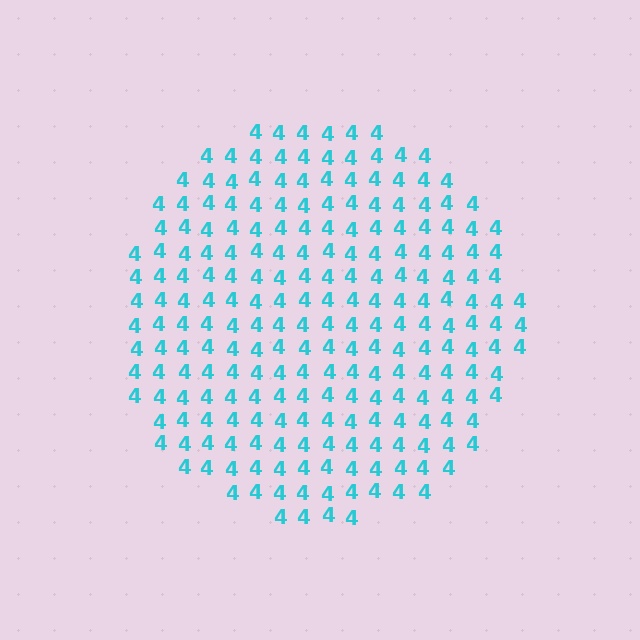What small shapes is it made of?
It is made of small digit 4's.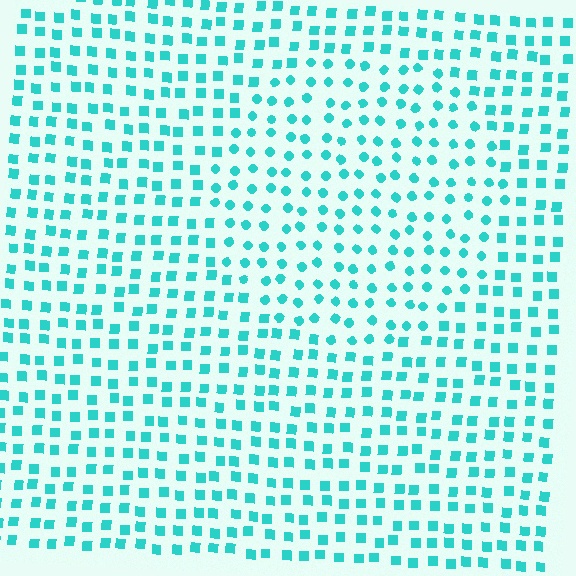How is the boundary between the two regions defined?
The boundary is defined by a change in element shape: circles inside vs. squares outside. All elements share the same color and spacing.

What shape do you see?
I see a circle.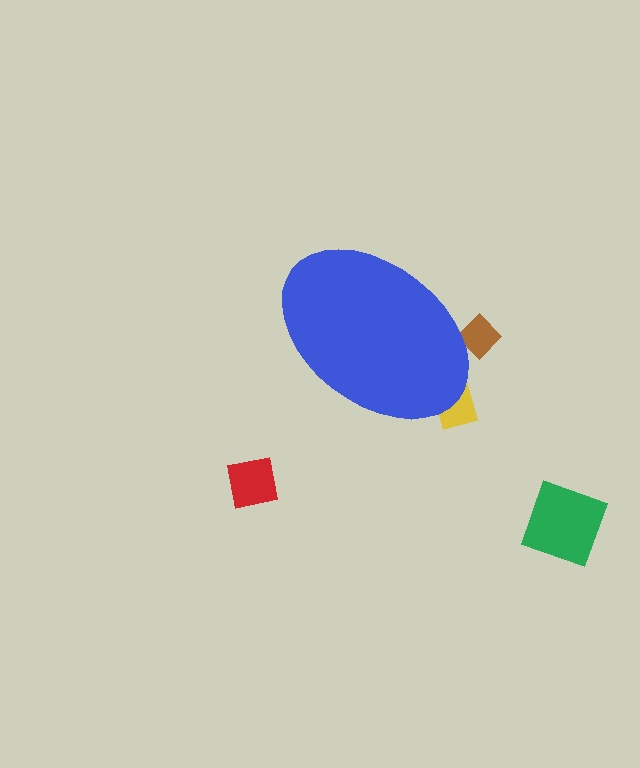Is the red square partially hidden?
No, the red square is fully visible.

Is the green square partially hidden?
No, the green square is fully visible.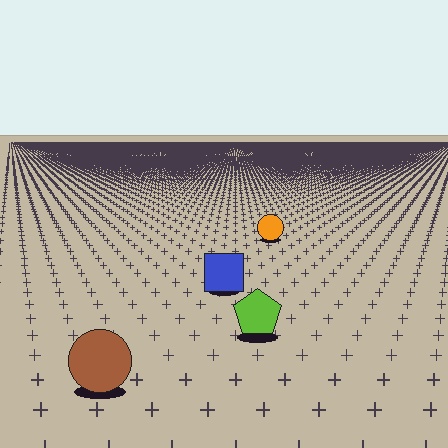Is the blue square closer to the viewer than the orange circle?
Yes. The blue square is closer — you can tell from the texture gradient: the ground texture is coarser near it.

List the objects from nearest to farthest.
From nearest to farthest: the brown circle, the lime pentagon, the blue square, the orange circle.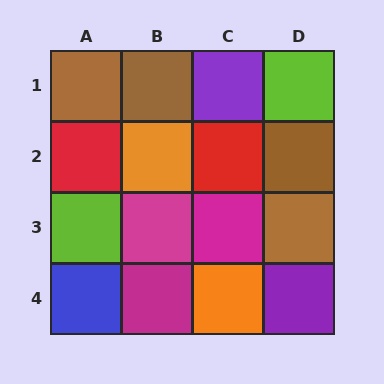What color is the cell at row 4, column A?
Blue.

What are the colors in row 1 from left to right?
Brown, brown, purple, lime.